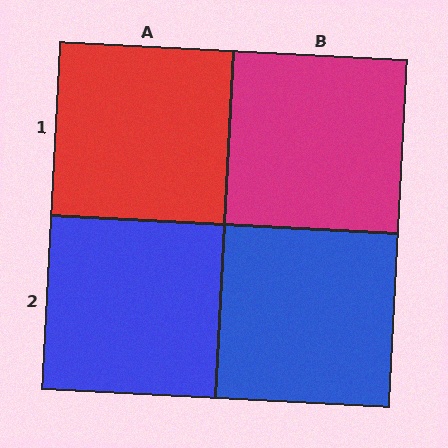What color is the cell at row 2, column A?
Blue.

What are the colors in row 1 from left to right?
Red, magenta.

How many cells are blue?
2 cells are blue.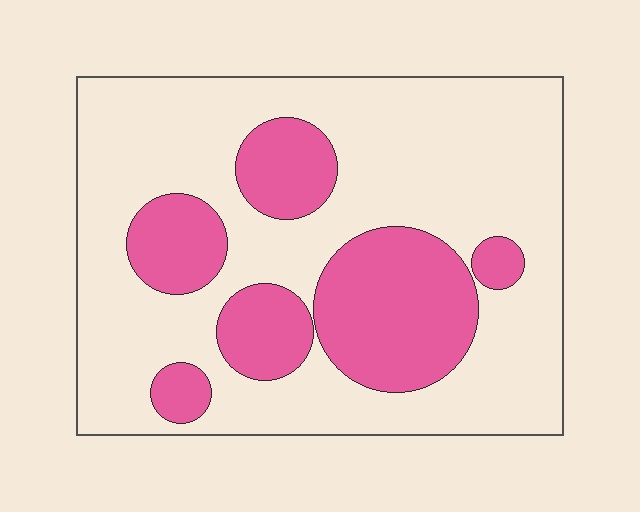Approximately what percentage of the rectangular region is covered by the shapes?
Approximately 30%.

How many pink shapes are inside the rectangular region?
6.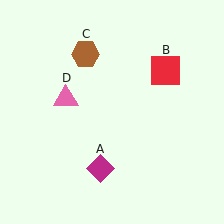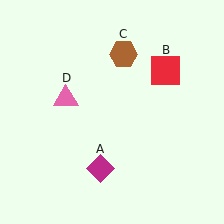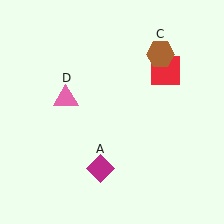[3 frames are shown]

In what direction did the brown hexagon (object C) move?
The brown hexagon (object C) moved right.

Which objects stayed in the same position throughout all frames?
Magenta diamond (object A) and red square (object B) and pink triangle (object D) remained stationary.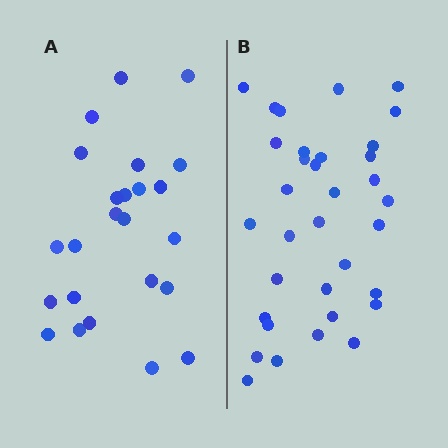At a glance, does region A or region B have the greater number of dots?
Region B (the right region) has more dots.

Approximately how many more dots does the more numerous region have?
Region B has roughly 10 or so more dots than region A.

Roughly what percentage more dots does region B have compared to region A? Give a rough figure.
About 40% more.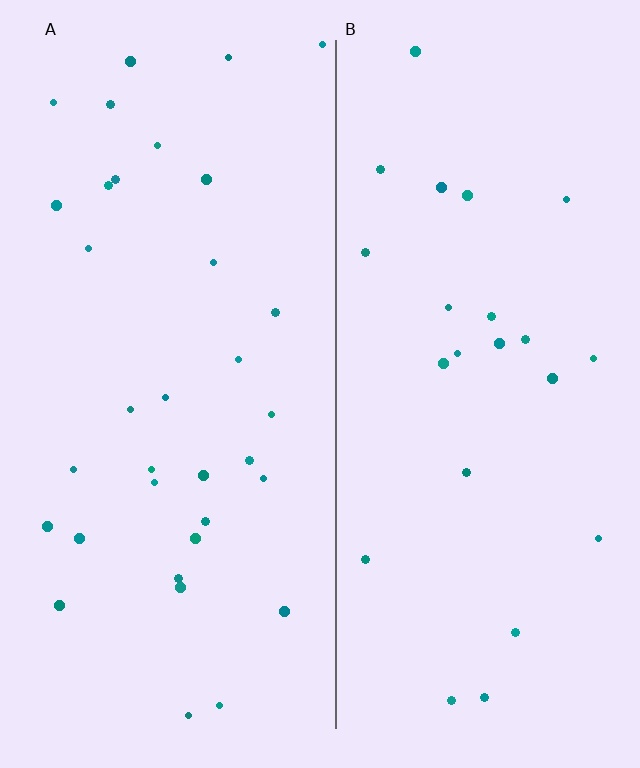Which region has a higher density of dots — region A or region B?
A (the left).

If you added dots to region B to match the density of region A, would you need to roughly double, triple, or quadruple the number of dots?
Approximately double.